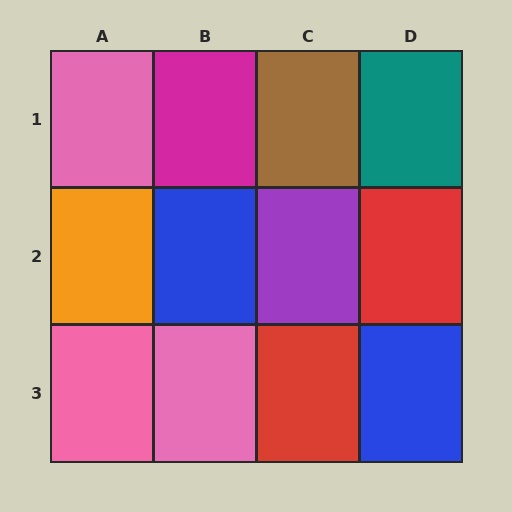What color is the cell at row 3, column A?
Pink.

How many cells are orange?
1 cell is orange.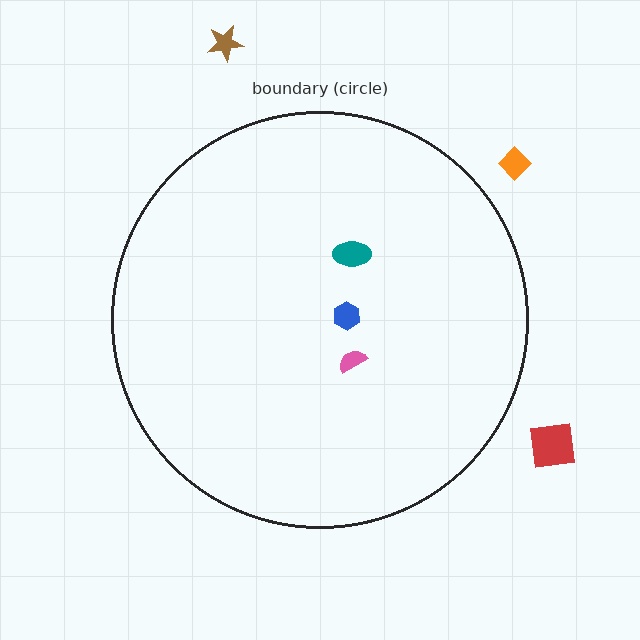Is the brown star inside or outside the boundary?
Outside.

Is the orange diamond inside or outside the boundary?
Outside.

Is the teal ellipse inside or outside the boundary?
Inside.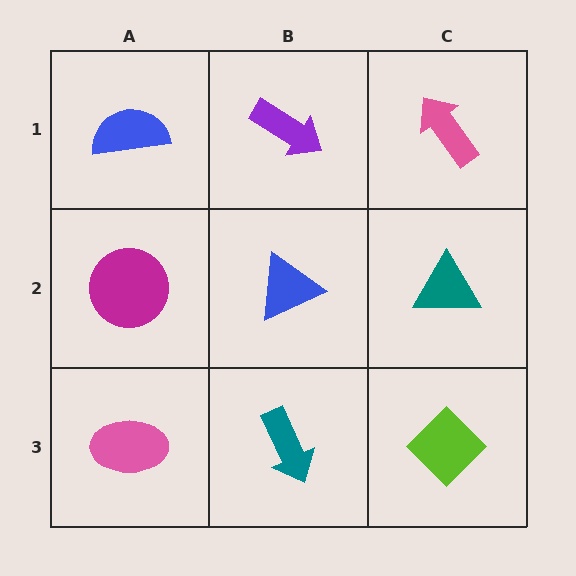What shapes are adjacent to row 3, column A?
A magenta circle (row 2, column A), a teal arrow (row 3, column B).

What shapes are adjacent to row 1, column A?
A magenta circle (row 2, column A), a purple arrow (row 1, column B).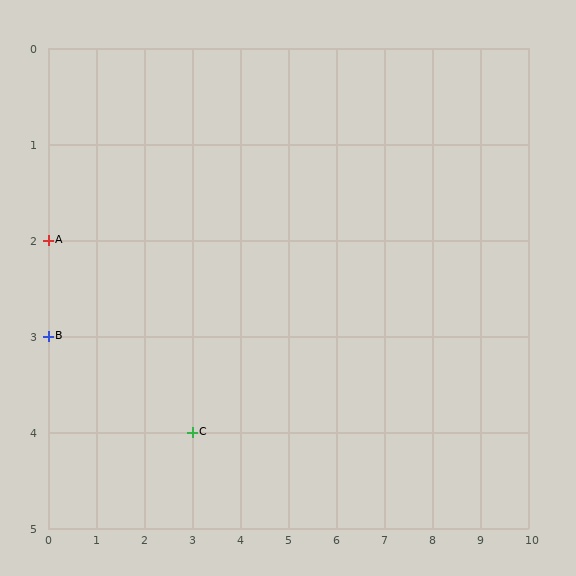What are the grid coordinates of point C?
Point C is at grid coordinates (3, 4).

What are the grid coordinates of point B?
Point B is at grid coordinates (0, 3).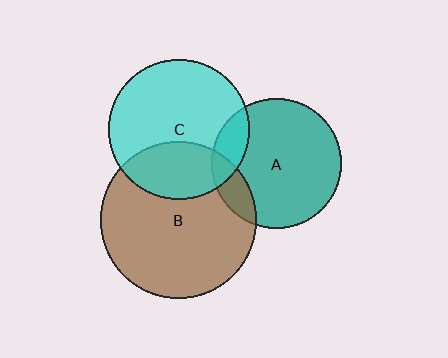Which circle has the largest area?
Circle B (brown).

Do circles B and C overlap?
Yes.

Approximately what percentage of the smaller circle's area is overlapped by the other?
Approximately 30%.